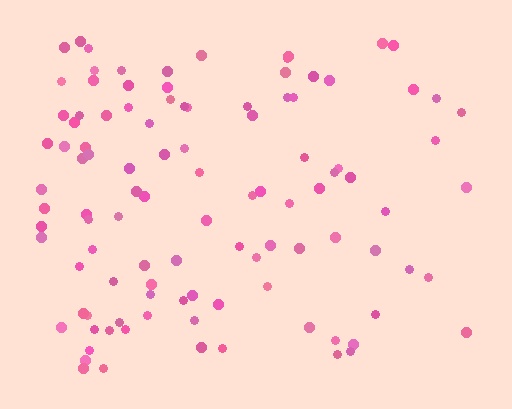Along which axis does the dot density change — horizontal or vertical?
Horizontal.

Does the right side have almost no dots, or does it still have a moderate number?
Still a moderate number, just noticeably fewer than the left.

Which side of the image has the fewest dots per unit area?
The right.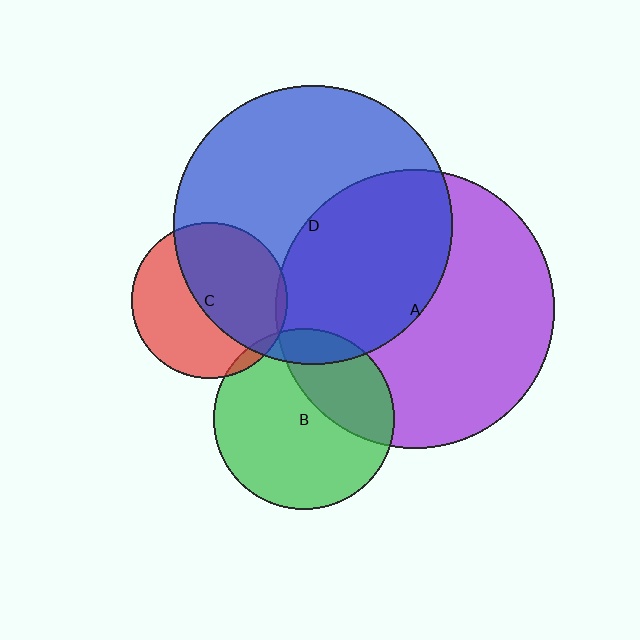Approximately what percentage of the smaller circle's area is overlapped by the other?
Approximately 40%.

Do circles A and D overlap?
Yes.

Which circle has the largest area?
Circle A (purple).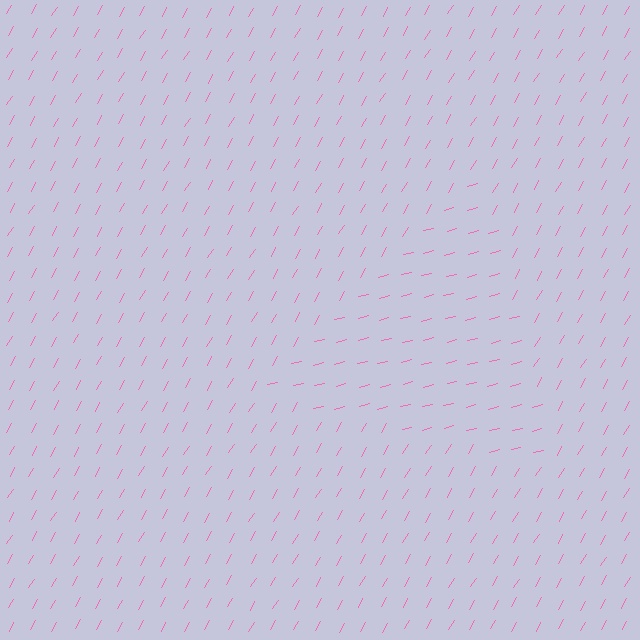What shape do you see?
I see a triangle.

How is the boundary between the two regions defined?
The boundary is defined purely by a change in line orientation (approximately 45 degrees difference). All lines are the same color and thickness.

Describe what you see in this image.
The image is filled with small pink line segments. A triangle region in the image has lines oriented differently from the surrounding lines, creating a visible texture boundary.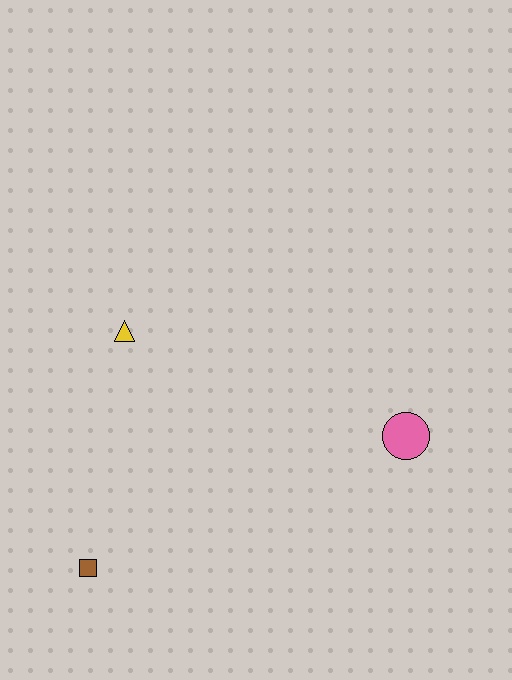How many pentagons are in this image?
There are no pentagons.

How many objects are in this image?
There are 3 objects.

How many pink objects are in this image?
There is 1 pink object.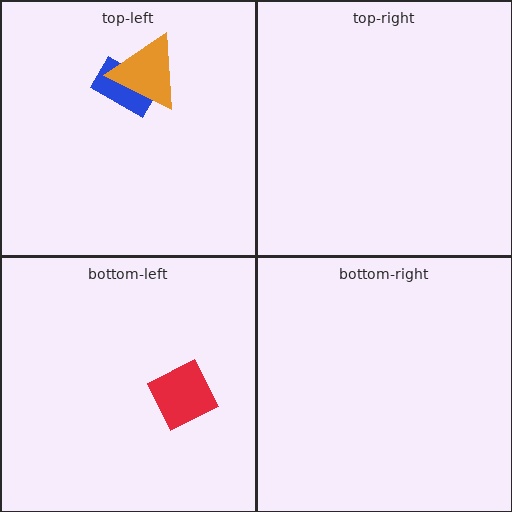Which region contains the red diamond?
The bottom-left region.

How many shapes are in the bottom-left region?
1.